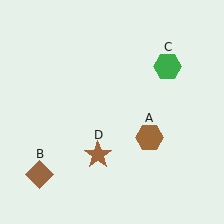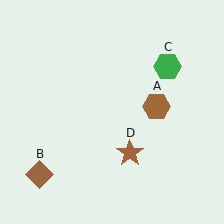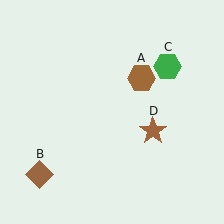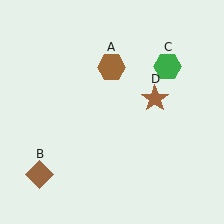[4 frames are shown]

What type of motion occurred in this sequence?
The brown hexagon (object A), brown star (object D) rotated counterclockwise around the center of the scene.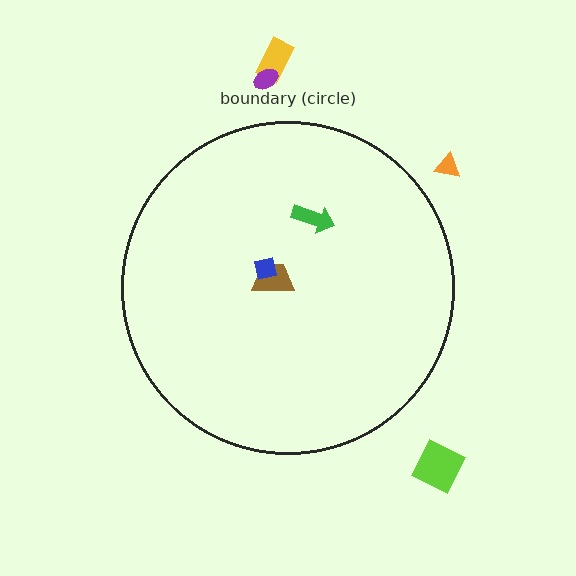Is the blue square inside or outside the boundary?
Inside.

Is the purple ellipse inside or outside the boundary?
Outside.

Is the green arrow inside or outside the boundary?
Inside.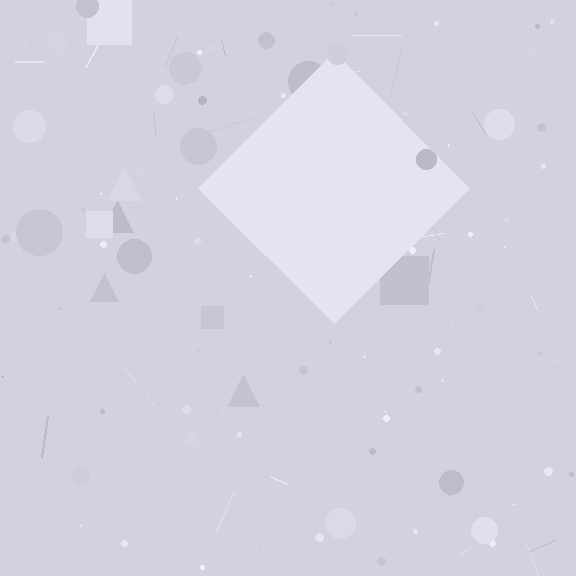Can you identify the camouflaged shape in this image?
The camouflaged shape is a diamond.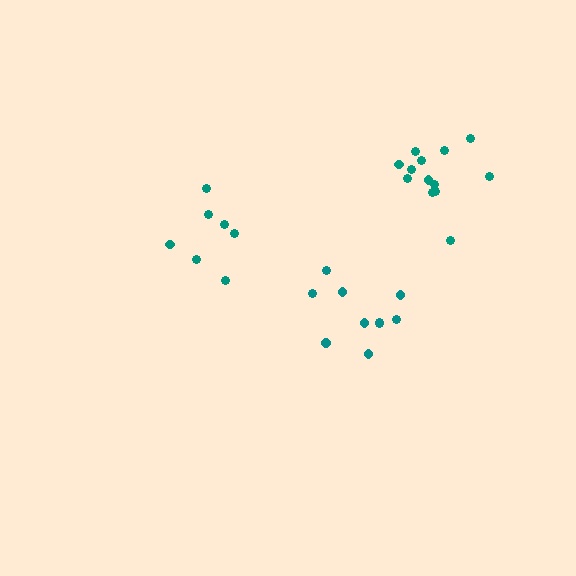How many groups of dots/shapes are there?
There are 3 groups.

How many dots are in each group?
Group 1: 13 dots, Group 2: 10 dots, Group 3: 7 dots (30 total).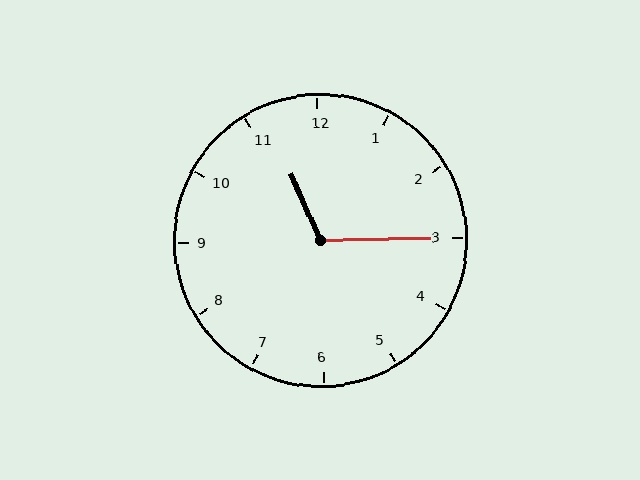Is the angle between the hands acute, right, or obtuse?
It is obtuse.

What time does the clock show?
11:15.